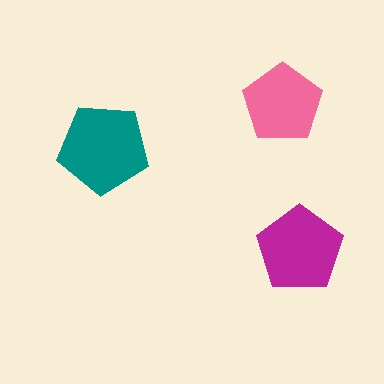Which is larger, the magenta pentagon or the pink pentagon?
The magenta one.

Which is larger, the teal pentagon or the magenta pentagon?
The teal one.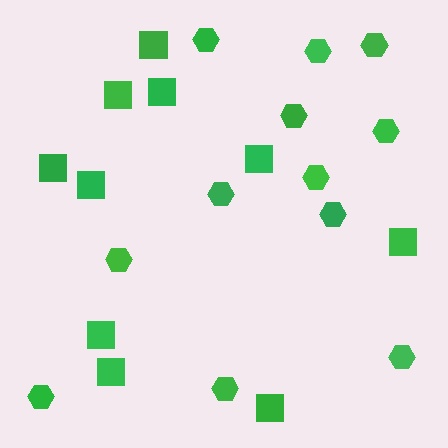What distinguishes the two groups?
There are 2 groups: one group of squares (10) and one group of hexagons (12).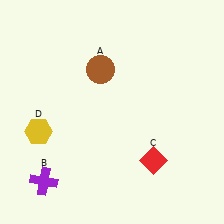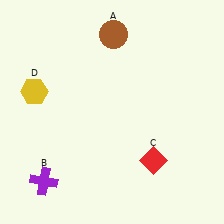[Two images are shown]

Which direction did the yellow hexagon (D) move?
The yellow hexagon (D) moved up.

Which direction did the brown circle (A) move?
The brown circle (A) moved up.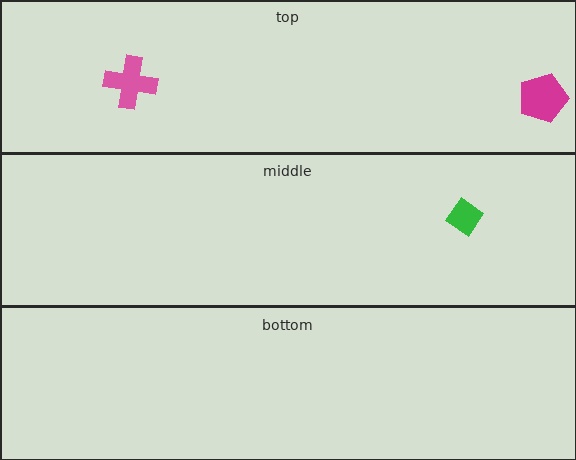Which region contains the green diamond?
The middle region.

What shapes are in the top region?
The pink cross, the magenta pentagon.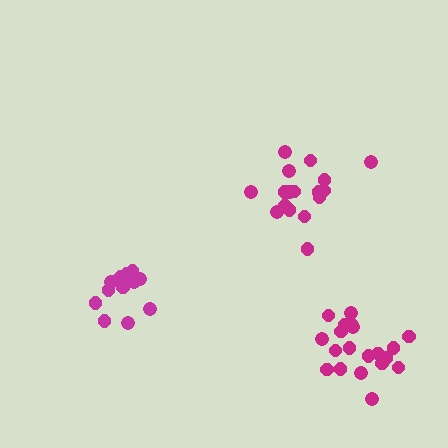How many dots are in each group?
Group 1: 15 dots, Group 2: 20 dots, Group 3: 17 dots (52 total).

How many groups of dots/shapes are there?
There are 3 groups.